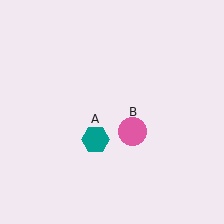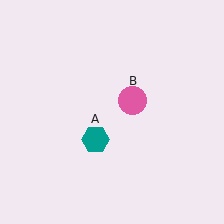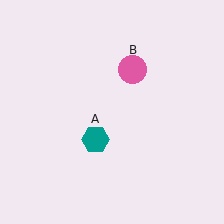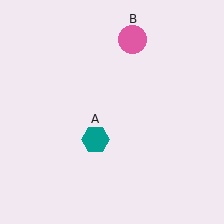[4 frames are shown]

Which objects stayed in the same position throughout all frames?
Teal hexagon (object A) remained stationary.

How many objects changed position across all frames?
1 object changed position: pink circle (object B).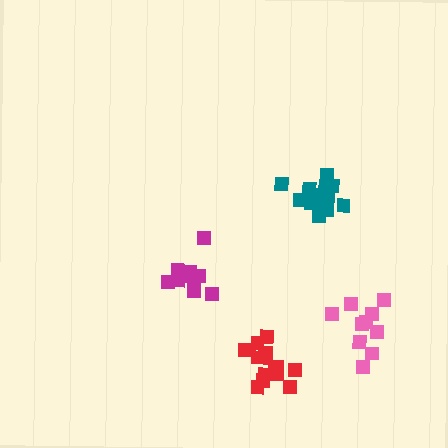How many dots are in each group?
Group 1: 15 dots, Group 2: 10 dots, Group 3: 10 dots, Group 4: 16 dots (51 total).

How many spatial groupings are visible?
There are 4 spatial groupings.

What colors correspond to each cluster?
The clusters are colored: teal, magenta, pink, red.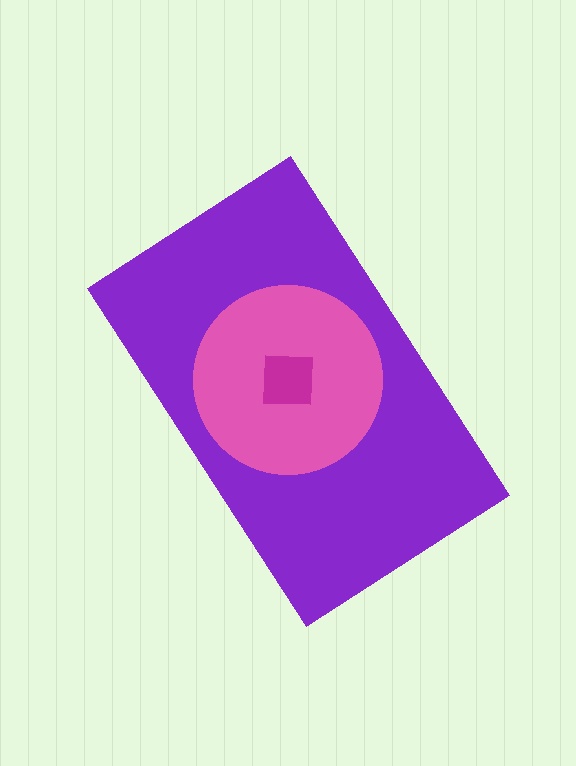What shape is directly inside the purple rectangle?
The pink circle.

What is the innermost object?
The magenta square.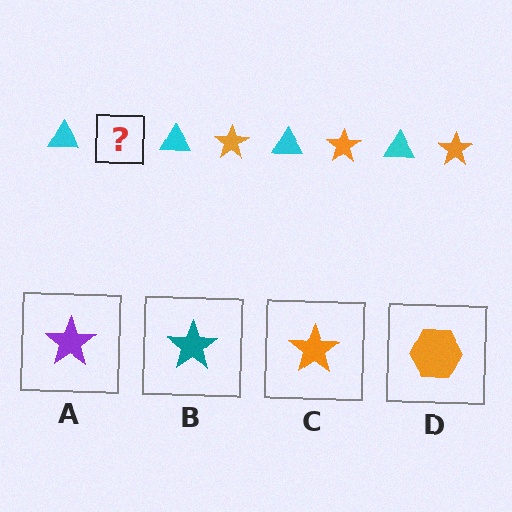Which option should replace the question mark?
Option C.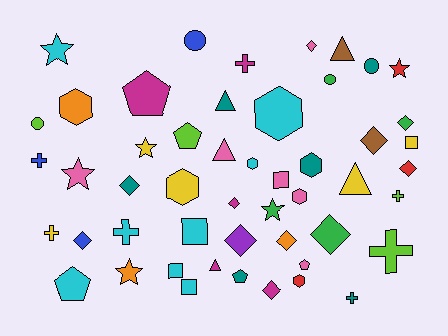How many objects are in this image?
There are 50 objects.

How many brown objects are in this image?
There are 2 brown objects.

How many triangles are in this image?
There are 5 triangles.